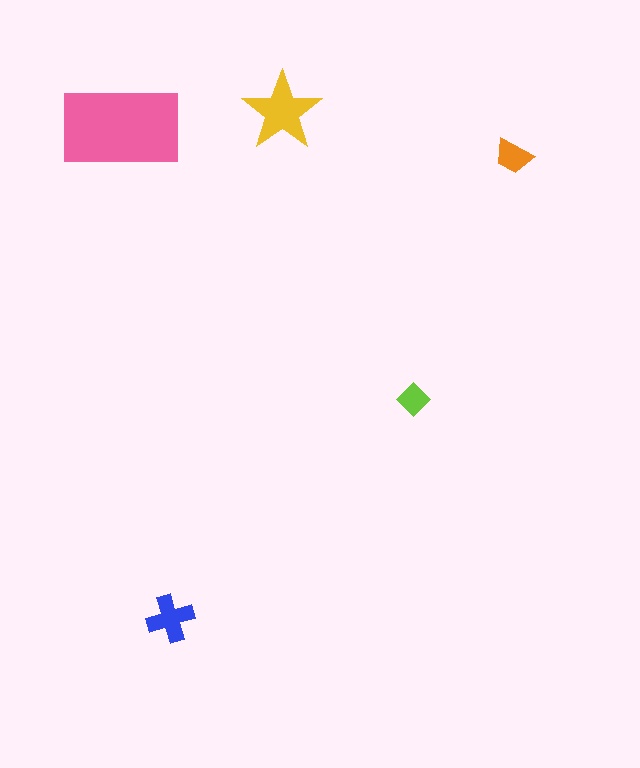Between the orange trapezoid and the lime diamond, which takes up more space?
The orange trapezoid.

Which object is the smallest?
The lime diamond.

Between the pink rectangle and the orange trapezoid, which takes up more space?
The pink rectangle.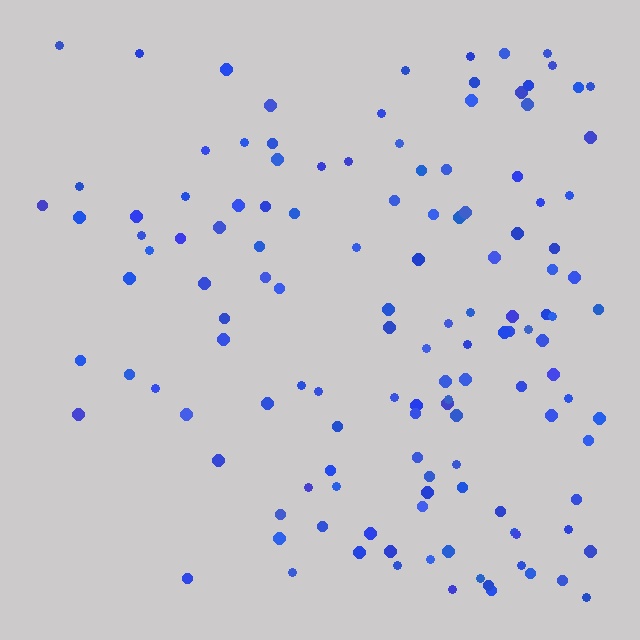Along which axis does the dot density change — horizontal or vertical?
Horizontal.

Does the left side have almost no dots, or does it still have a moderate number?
Still a moderate number, just noticeably fewer than the right.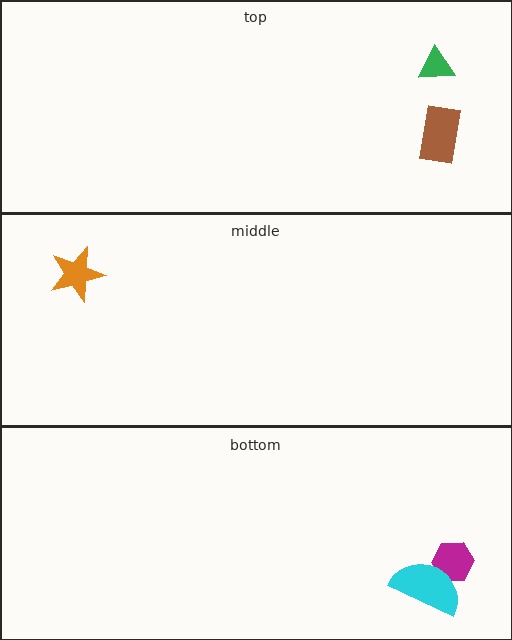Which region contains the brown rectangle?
The top region.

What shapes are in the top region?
The green triangle, the brown rectangle.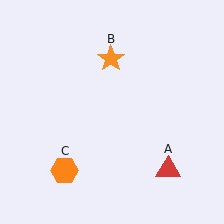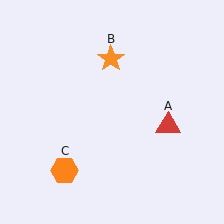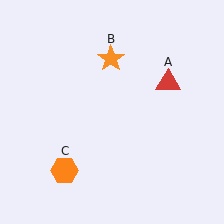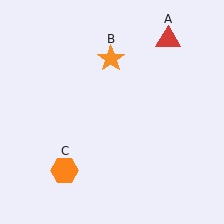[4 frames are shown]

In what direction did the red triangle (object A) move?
The red triangle (object A) moved up.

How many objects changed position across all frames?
1 object changed position: red triangle (object A).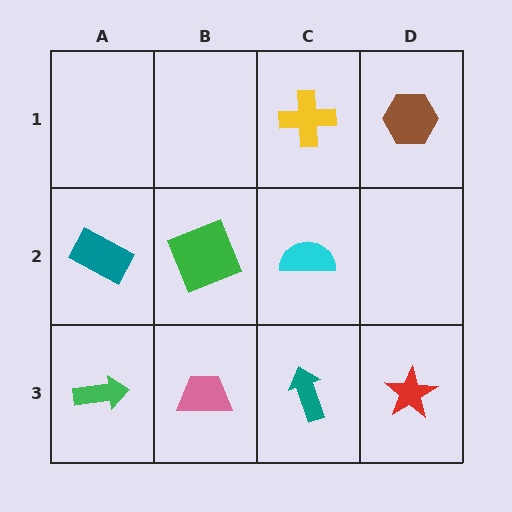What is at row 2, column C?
A cyan semicircle.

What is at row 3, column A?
A green arrow.